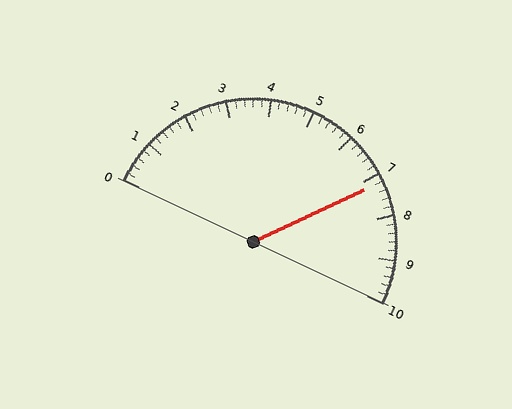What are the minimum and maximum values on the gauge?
The gauge ranges from 0 to 10.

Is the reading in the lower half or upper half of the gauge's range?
The reading is in the upper half of the range (0 to 10).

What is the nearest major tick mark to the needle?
The nearest major tick mark is 7.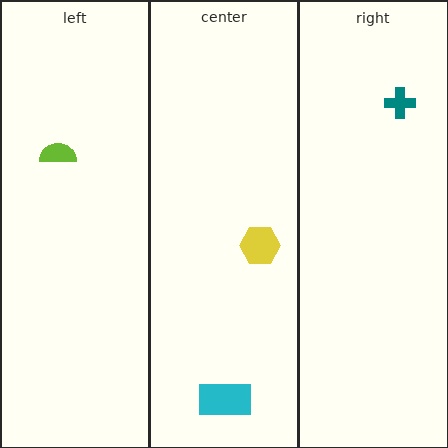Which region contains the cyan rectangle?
The center region.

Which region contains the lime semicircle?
The left region.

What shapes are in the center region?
The yellow hexagon, the cyan rectangle.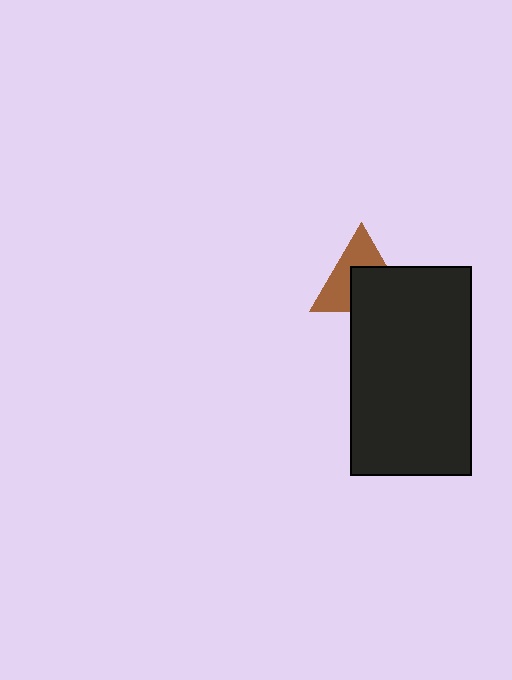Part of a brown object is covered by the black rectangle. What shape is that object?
It is a triangle.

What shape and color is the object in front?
The object in front is a black rectangle.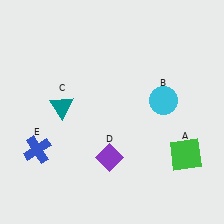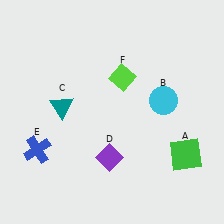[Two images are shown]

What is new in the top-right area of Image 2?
A lime diamond (F) was added in the top-right area of Image 2.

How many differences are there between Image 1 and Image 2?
There is 1 difference between the two images.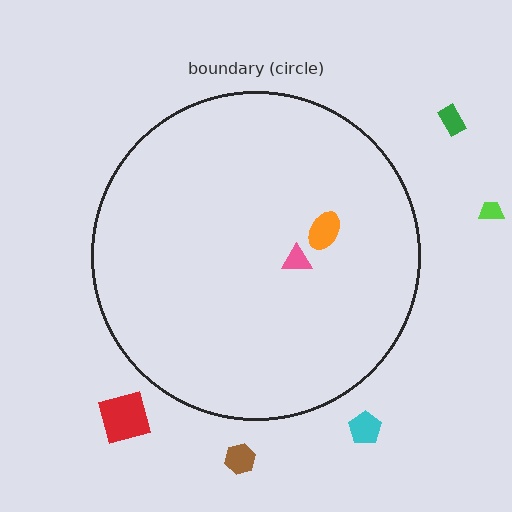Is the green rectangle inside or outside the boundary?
Outside.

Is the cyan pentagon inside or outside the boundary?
Outside.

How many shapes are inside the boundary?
2 inside, 5 outside.